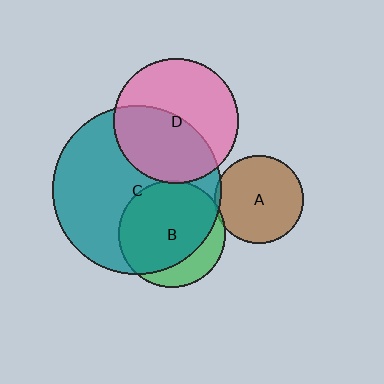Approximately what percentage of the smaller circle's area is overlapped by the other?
Approximately 5%.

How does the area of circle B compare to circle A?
Approximately 1.5 times.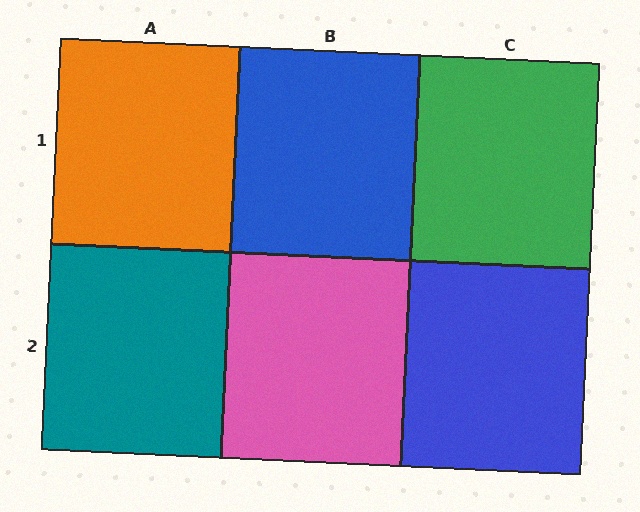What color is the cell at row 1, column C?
Green.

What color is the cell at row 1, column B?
Blue.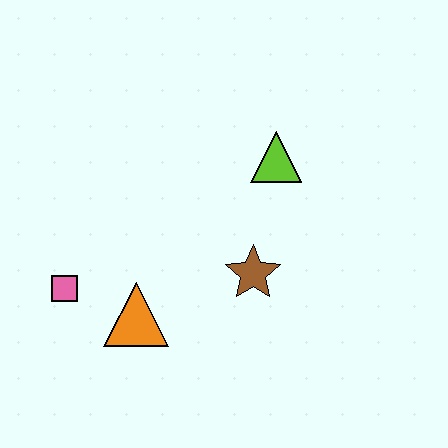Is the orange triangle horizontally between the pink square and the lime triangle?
Yes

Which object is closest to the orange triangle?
The pink square is closest to the orange triangle.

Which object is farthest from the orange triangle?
The lime triangle is farthest from the orange triangle.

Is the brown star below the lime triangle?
Yes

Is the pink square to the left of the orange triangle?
Yes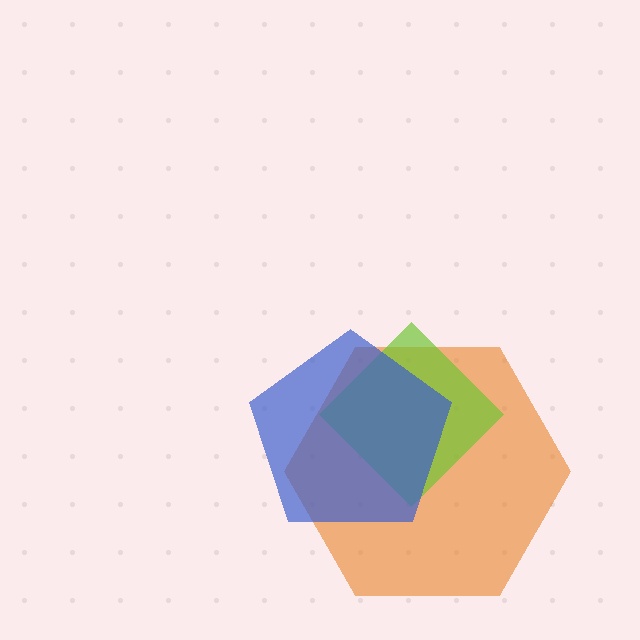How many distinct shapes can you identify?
There are 3 distinct shapes: an orange hexagon, a lime diamond, a blue pentagon.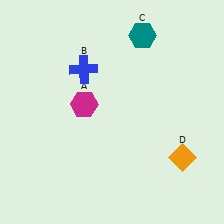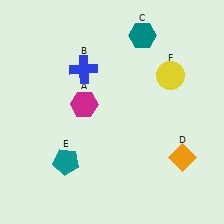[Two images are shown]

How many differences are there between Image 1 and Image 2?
There are 2 differences between the two images.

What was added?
A teal pentagon (E), a yellow circle (F) were added in Image 2.